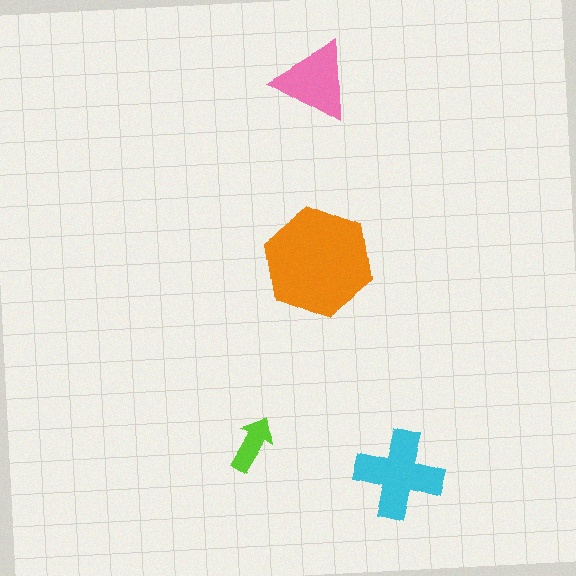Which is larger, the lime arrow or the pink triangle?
The pink triangle.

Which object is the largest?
The orange hexagon.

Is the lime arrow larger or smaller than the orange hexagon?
Smaller.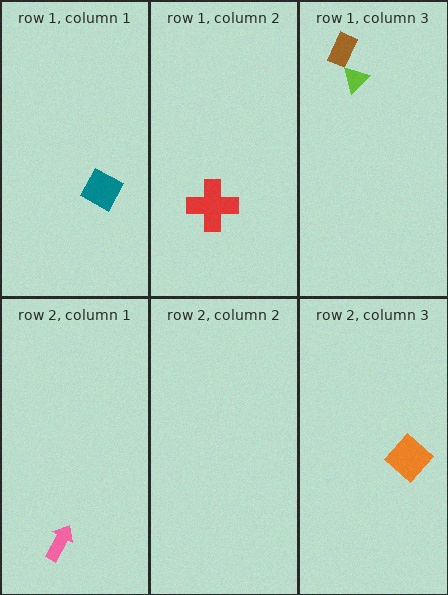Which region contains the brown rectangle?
The row 1, column 3 region.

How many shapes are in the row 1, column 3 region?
2.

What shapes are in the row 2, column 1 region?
The pink arrow.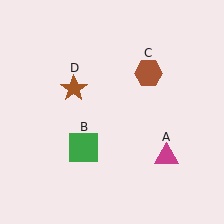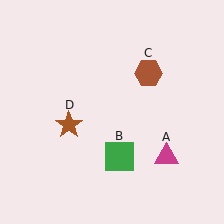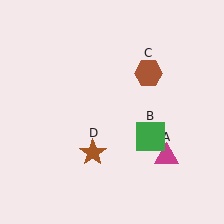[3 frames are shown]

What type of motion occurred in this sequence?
The green square (object B), brown star (object D) rotated counterclockwise around the center of the scene.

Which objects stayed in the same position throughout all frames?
Magenta triangle (object A) and brown hexagon (object C) remained stationary.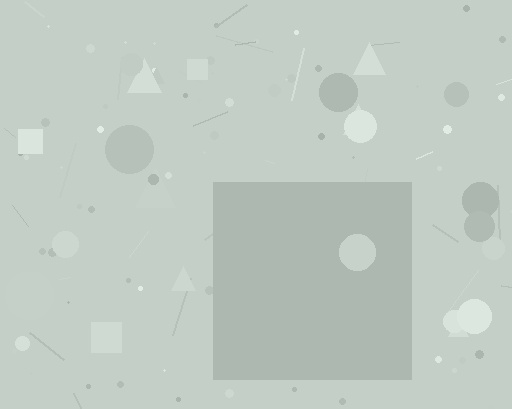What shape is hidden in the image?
A square is hidden in the image.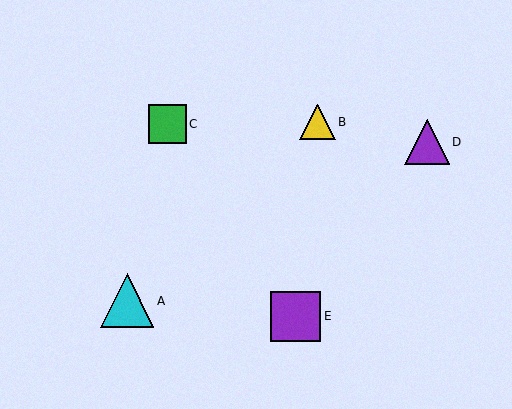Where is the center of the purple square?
The center of the purple square is at (296, 316).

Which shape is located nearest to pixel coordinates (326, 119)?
The yellow triangle (labeled B) at (318, 122) is nearest to that location.